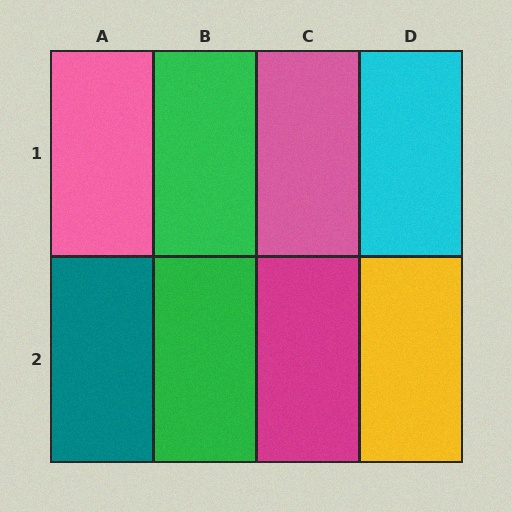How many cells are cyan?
1 cell is cyan.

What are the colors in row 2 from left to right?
Teal, green, magenta, yellow.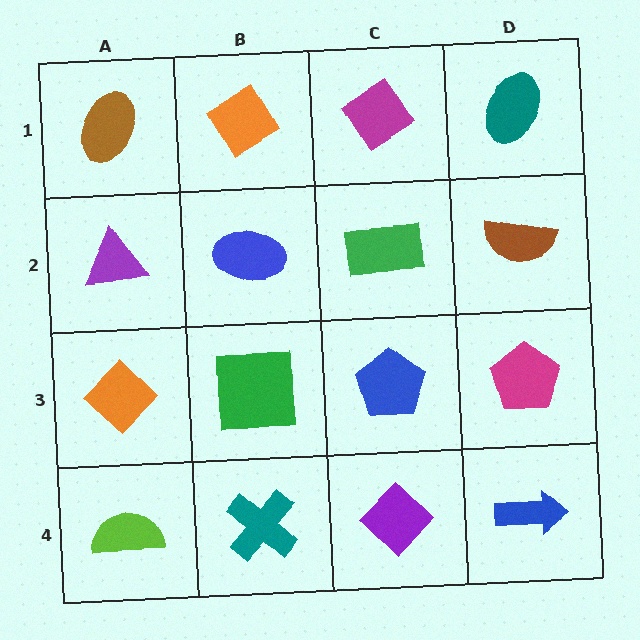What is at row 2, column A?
A purple triangle.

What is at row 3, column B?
A green square.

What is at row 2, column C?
A green rectangle.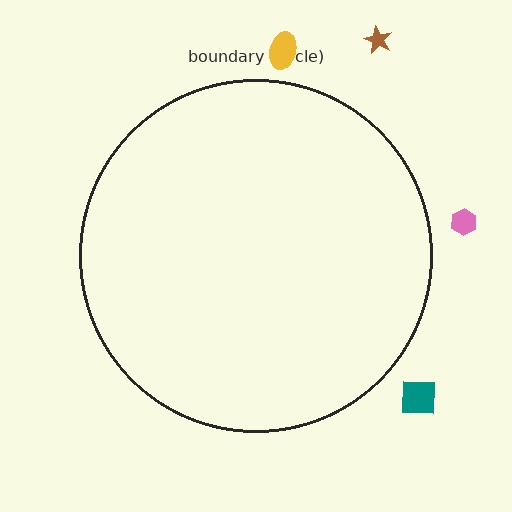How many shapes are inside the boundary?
0 inside, 4 outside.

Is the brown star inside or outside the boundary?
Outside.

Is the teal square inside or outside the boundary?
Outside.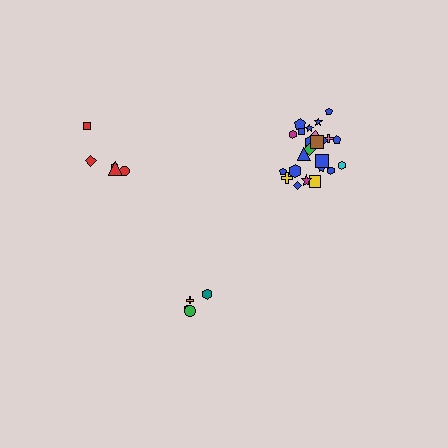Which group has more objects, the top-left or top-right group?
The top-right group.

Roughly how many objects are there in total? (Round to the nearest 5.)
Roughly 35 objects in total.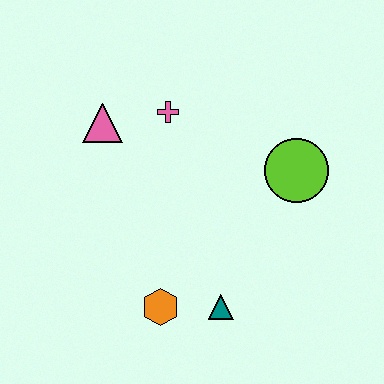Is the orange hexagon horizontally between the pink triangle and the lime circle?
Yes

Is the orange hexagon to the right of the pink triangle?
Yes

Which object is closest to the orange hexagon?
The teal triangle is closest to the orange hexagon.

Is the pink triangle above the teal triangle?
Yes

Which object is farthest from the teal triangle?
The pink triangle is farthest from the teal triangle.